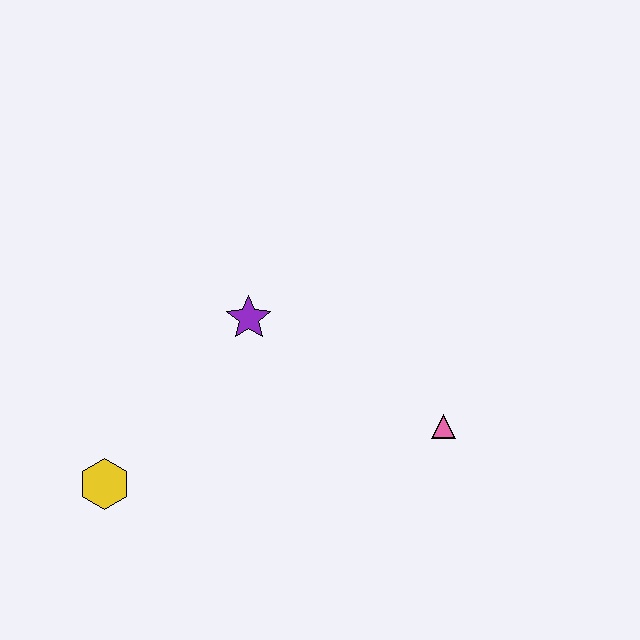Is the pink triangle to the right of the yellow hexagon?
Yes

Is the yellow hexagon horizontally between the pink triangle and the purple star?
No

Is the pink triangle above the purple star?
No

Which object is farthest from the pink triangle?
The yellow hexagon is farthest from the pink triangle.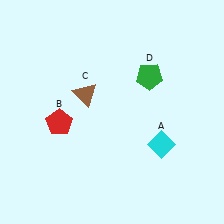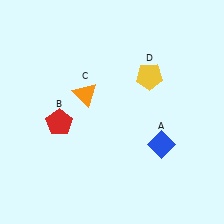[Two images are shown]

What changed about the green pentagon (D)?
In Image 1, D is green. In Image 2, it changed to yellow.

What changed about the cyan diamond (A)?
In Image 1, A is cyan. In Image 2, it changed to blue.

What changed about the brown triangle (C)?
In Image 1, C is brown. In Image 2, it changed to orange.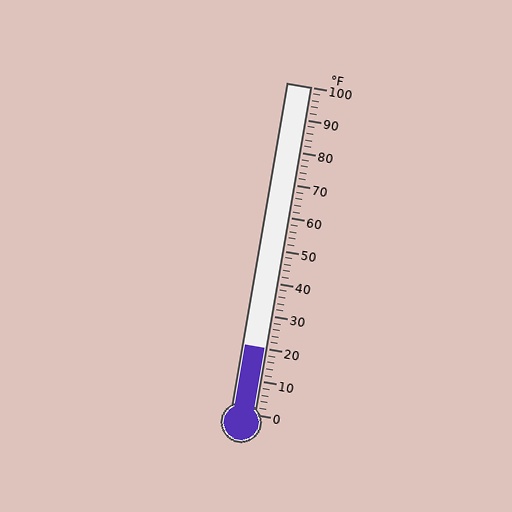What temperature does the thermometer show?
The thermometer shows approximately 20°F.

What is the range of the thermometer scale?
The thermometer scale ranges from 0°F to 100°F.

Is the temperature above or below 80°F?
The temperature is below 80°F.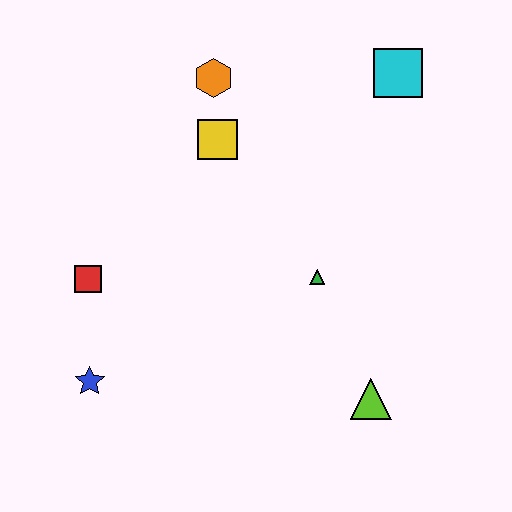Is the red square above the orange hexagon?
No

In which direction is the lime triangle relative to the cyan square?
The lime triangle is below the cyan square.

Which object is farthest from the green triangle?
The blue star is farthest from the green triangle.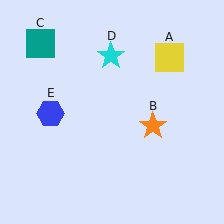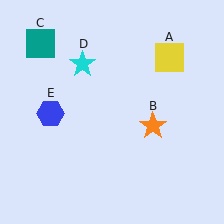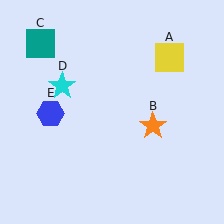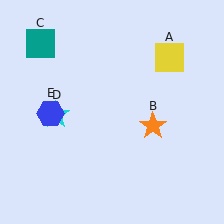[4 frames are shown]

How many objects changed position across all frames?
1 object changed position: cyan star (object D).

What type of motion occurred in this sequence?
The cyan star (object D) rotated counterclockwise around the center of the scene.